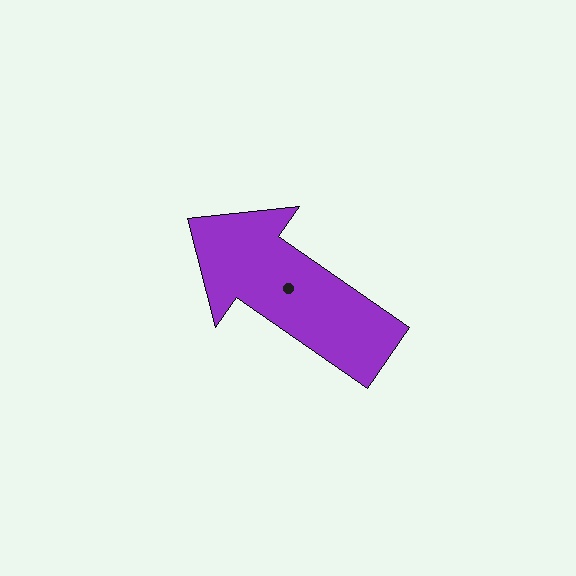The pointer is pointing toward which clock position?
Roughly 10 o'clock.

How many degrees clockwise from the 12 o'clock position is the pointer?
Approximately 305 degrees.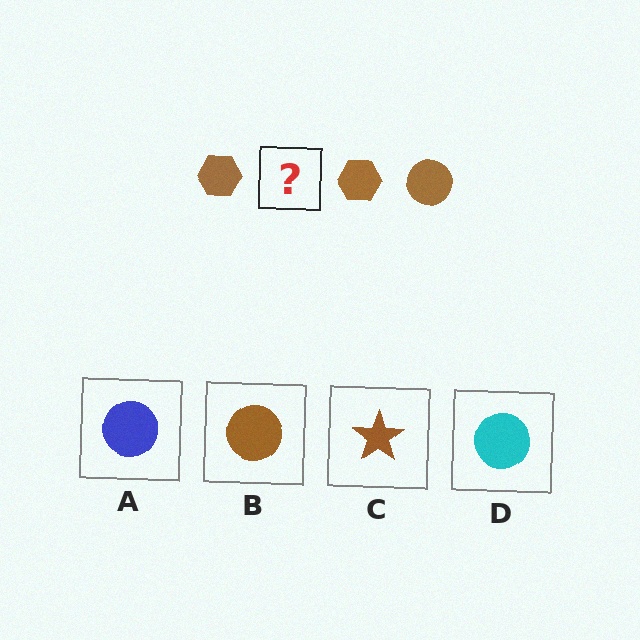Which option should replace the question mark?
Option B.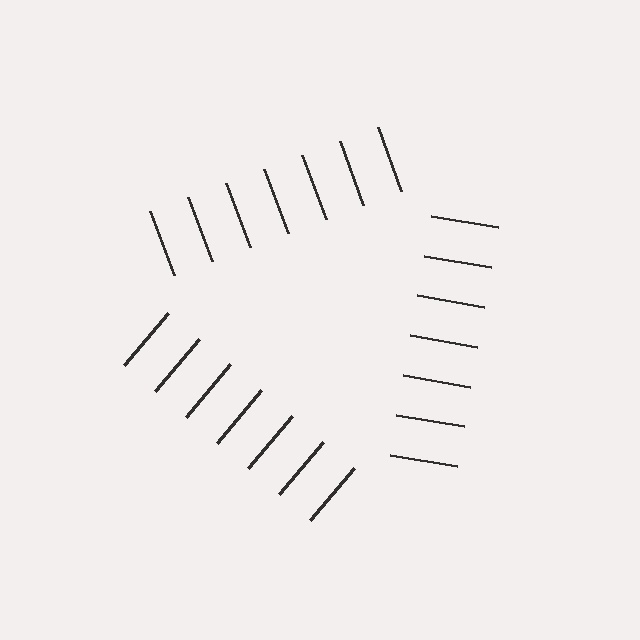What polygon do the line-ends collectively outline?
An illusory triangle — the line segments terminate on its edges but no continuous stroke is drawn.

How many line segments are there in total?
21 — 7 along each of the 3 edges.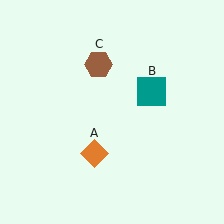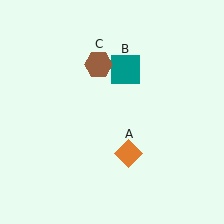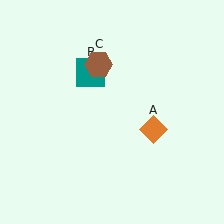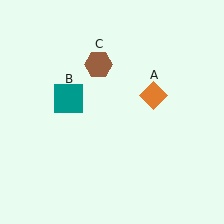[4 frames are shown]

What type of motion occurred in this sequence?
The orange diamond (object A), teal square (object B) rotated counterclockwise around the center of the scene.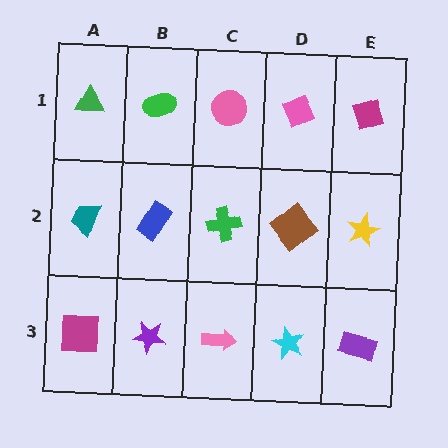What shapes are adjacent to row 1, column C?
A green cross (row 2, column C), a green ellipse (row 1, column B), a pink diamond (row 1, column D).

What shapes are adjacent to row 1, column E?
A yellow star (row 2, column E), a pink diamond (row 1, column D).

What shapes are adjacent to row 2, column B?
A green ellipse (row 1, column B), a purple star (row 3, column B), a teal trapezoid (row 2, column A), a green cross (row 2, column C).